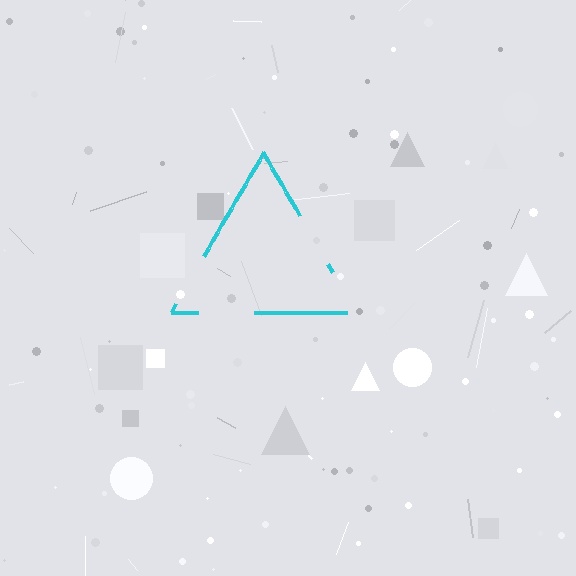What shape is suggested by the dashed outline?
The dashed outline suggests a triangle.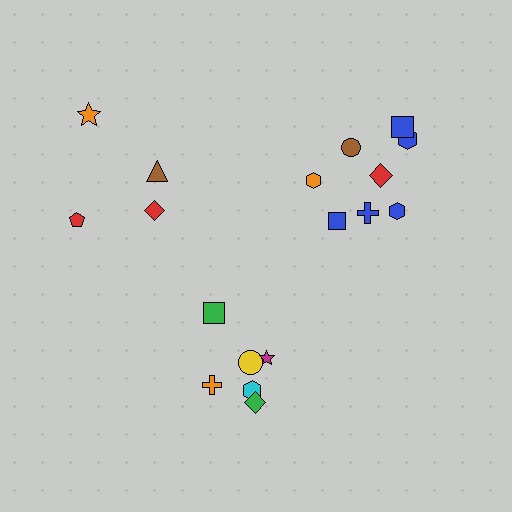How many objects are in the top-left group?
There are 4 objects.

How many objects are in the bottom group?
There are 6 objects.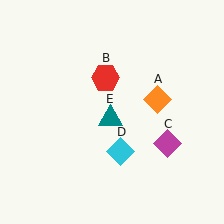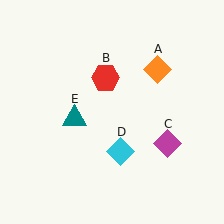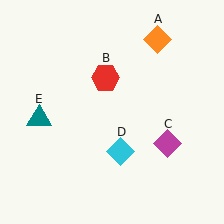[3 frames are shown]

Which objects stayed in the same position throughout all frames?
Red hexagon (object B) and magenta diamond (object C) and cyan diamond (object D) remained stationary.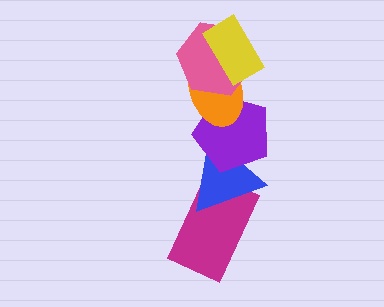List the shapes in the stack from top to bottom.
From top to bottom: the yellow rectangle, the pink hexagon, the orange ellipse, the purple pentagon, the blue triangle, the magenta rectangle.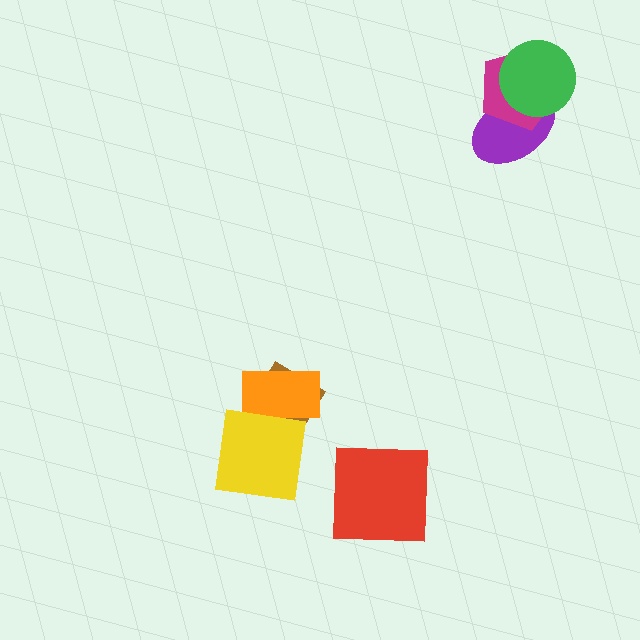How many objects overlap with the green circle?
2 objects overlap with the green circle.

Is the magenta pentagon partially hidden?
Yes, it is partially covered by another shape.